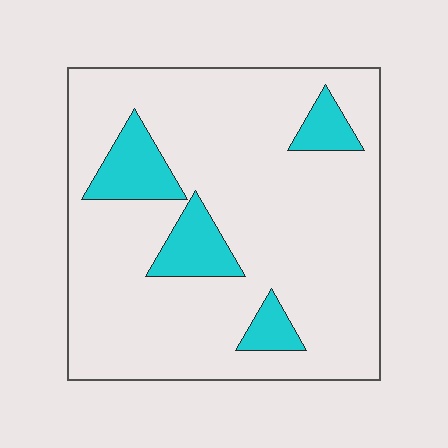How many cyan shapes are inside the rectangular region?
4.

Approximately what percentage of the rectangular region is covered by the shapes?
Approximately 15%.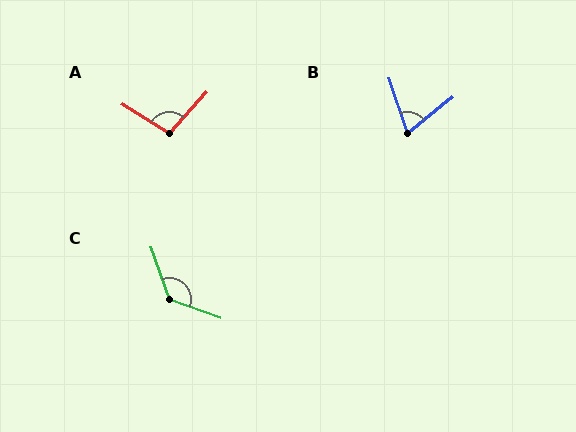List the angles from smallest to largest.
B (70°), A (100°), C (129°).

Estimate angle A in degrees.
Approximately 100 degrees.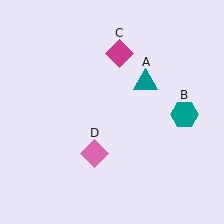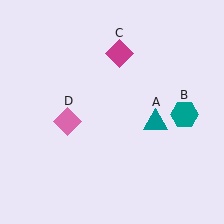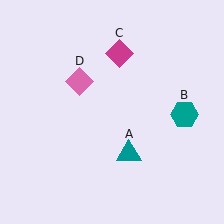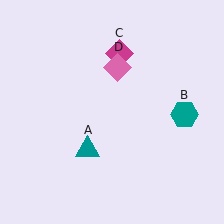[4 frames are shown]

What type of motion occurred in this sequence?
The teal triangle (object A), pink diamond (object D) rotated clockwise around the center of the scene.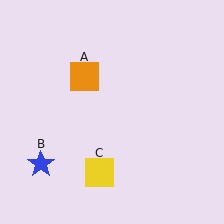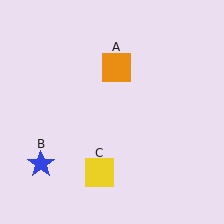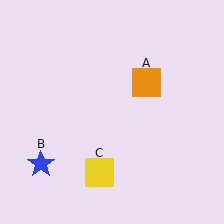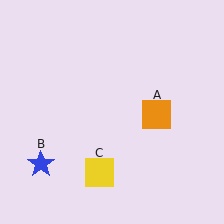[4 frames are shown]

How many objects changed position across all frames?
1 object changed position: orange square (object A).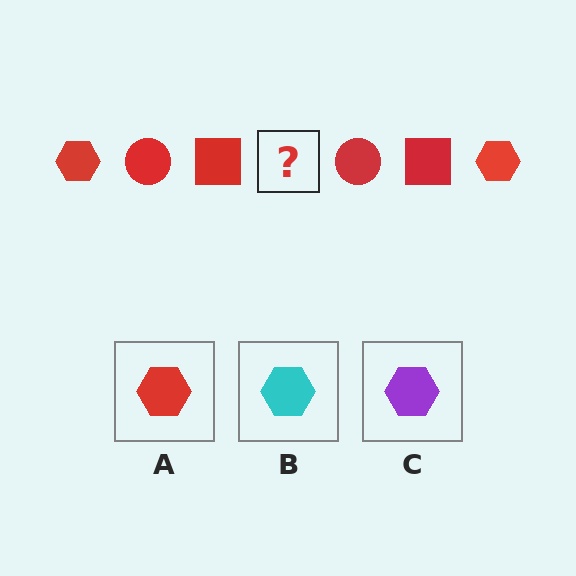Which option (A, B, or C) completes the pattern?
A.